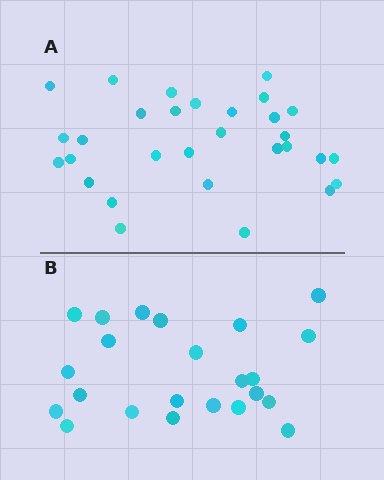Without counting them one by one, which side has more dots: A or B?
Region A (the top region) has more dots.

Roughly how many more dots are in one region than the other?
Region A has roughly 8 or so more dots than region B.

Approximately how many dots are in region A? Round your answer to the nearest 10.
About 30 dots.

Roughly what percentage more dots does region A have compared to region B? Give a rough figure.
About 30% more.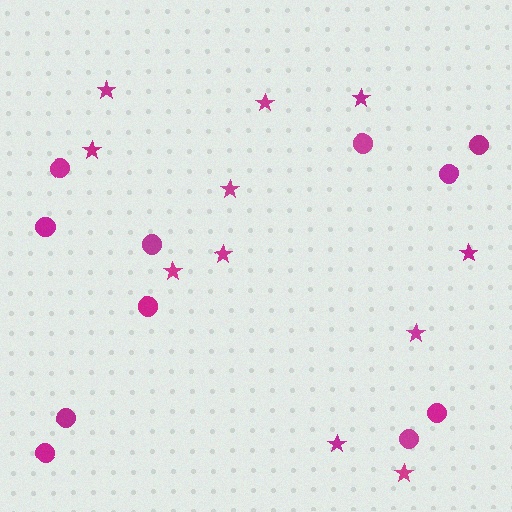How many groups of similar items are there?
There are 2 groups: one group of stars (11) and one group of circles (11).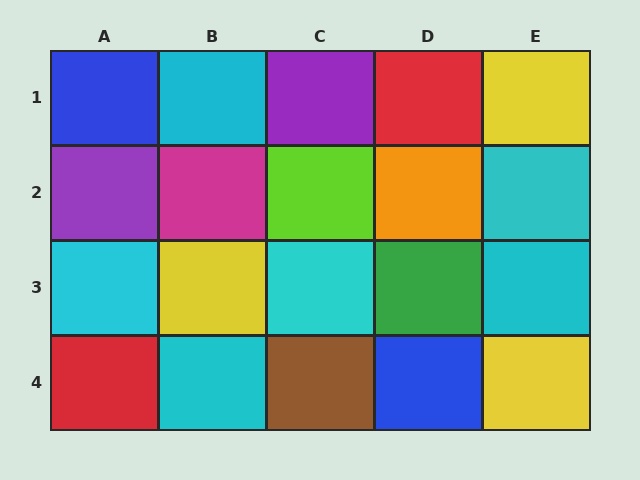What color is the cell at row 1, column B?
Cyan.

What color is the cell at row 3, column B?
Yellow.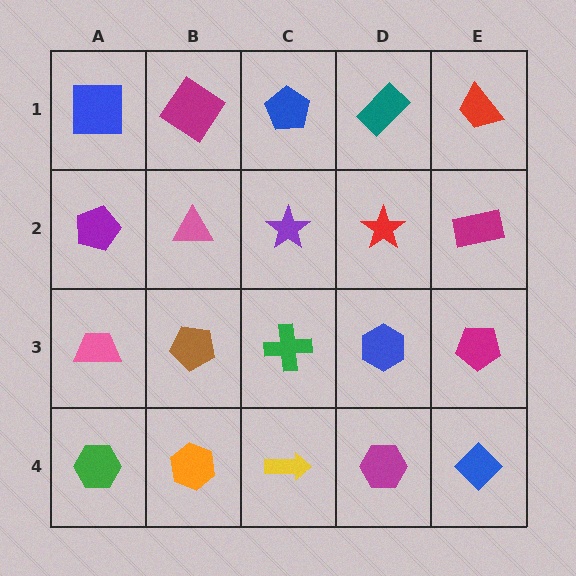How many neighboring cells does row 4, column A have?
2.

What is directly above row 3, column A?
A purple pentagon.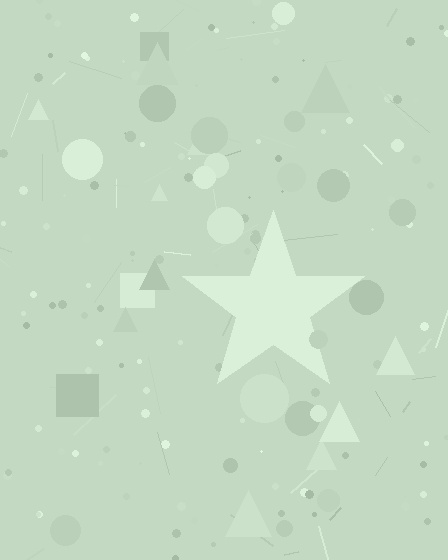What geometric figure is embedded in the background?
A star is embedded in the background.